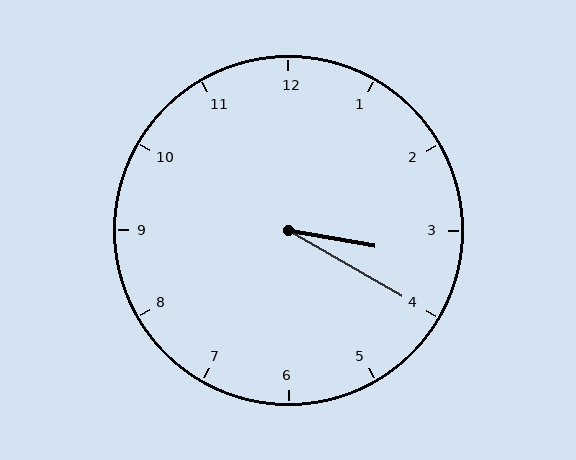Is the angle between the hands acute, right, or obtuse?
It is acute.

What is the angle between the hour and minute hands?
Approximately 20 degrees.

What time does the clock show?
3:20.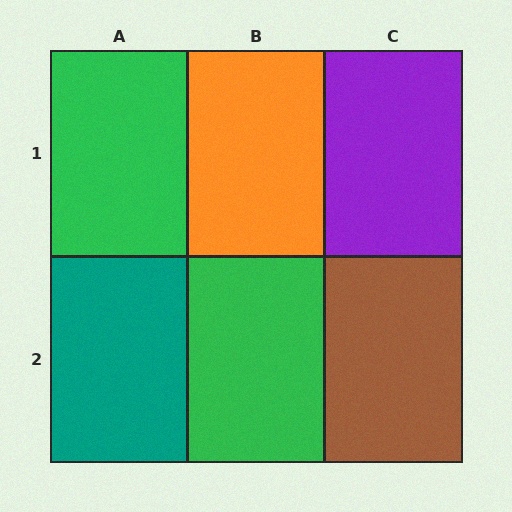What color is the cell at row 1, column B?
Orange.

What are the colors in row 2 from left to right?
Teal, green, brown.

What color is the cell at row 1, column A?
Green.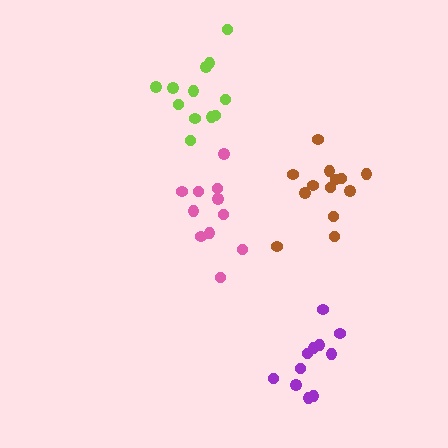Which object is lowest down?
The purple cluster is bottommost.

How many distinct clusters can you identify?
There are 4 distinct clusters.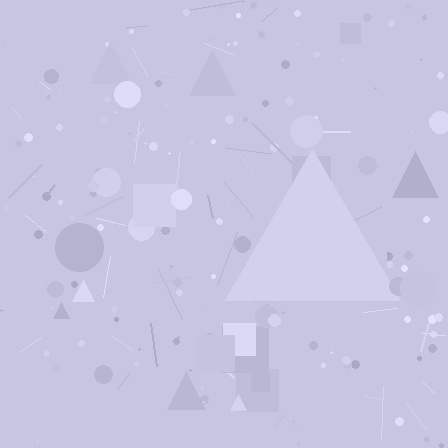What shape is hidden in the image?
A triangle is hidden in the image.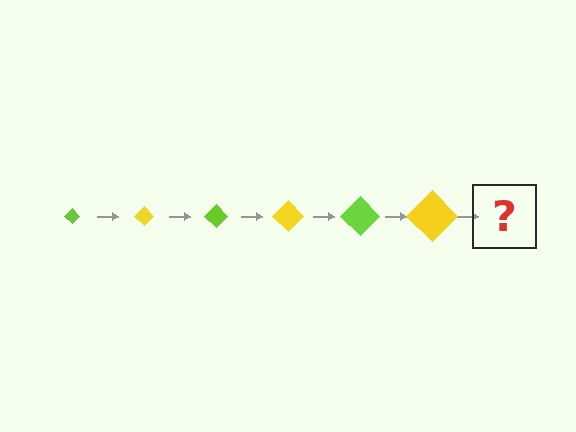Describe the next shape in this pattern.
It should be a lime diamond, larger than the previous one.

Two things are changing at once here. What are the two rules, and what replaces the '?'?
The two rules are that the diamond grows larger each step and the color cycles through lime and yellow. The '?' should be a lime diamond, larger than the previous one.